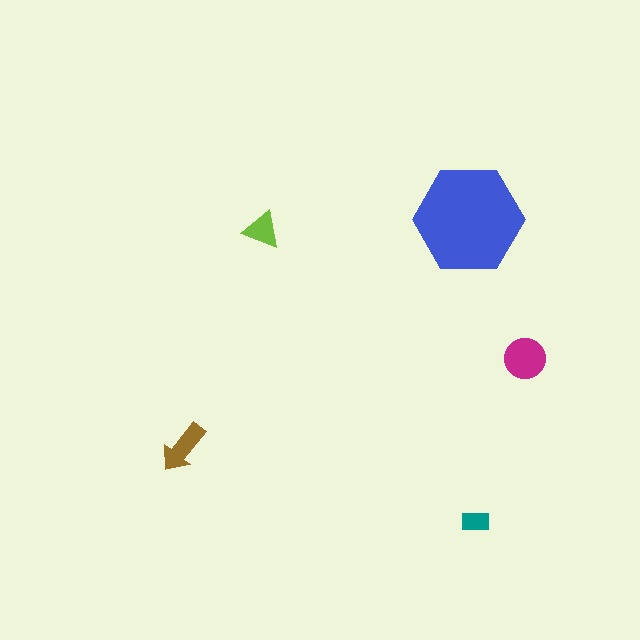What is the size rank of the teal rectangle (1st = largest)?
5th.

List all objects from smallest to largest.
The teal rectangle, the lime triangle, the brown arrow, the magenta circle, the blue hexagon.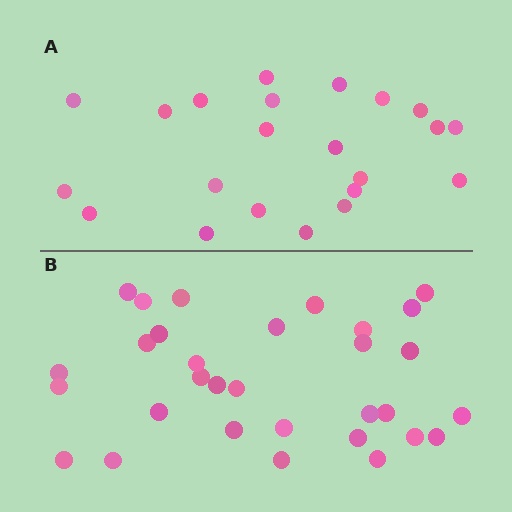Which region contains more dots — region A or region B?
Region B (the bottom region) has more dots.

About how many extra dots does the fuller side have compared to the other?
Region B has roughly 8 or so more dots than region A.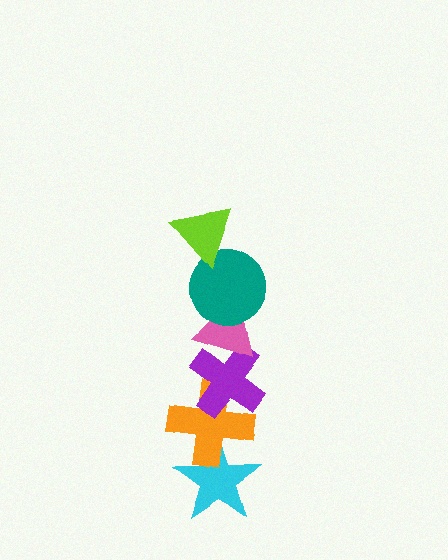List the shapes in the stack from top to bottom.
From top to bottom: the lime triangle, the teal circle, the pink triangle, the purple cross, the orange cross, the cyan star.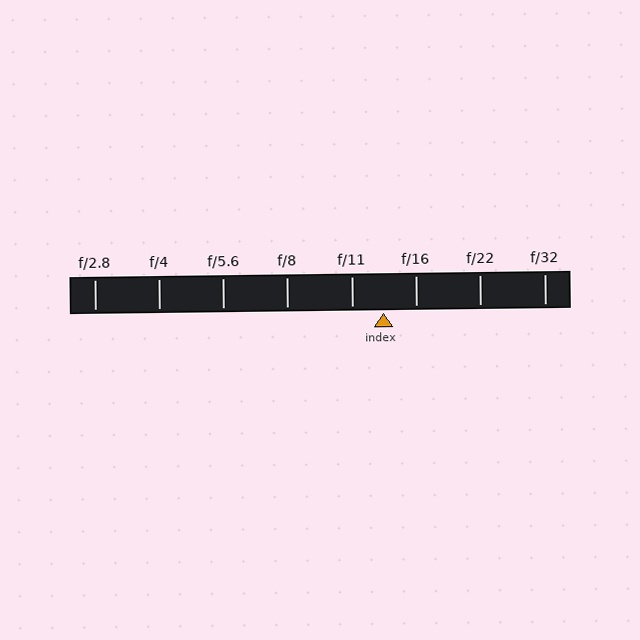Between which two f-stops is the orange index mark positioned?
The index mark is between f/11 and f/16.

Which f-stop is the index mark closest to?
The index mark is closest to f/11.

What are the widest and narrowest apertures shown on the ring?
The widest aperture shown is f/2.8 and the narrowest is f/32.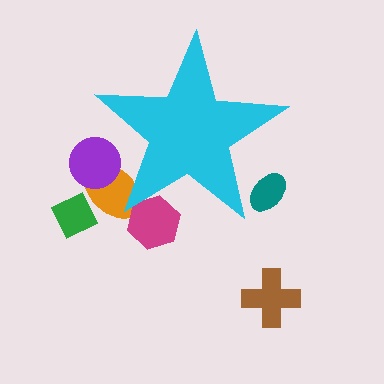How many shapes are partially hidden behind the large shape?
4 shapes are partially hidden.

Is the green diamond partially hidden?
No, the green diamond is fully visible.